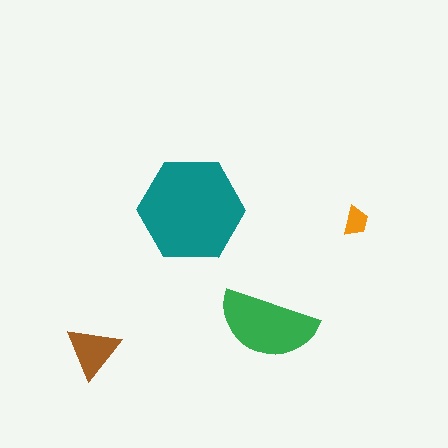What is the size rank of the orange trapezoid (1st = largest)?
4th.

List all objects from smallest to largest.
The orange trapezoid, the brown triangle, the green semicircle, the teal hexagon.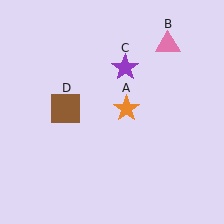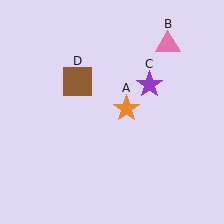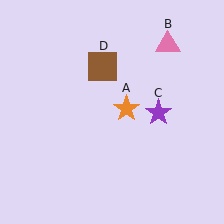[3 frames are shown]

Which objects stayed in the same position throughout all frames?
Orange star (object A) and pink triangle (object B) remained stationary.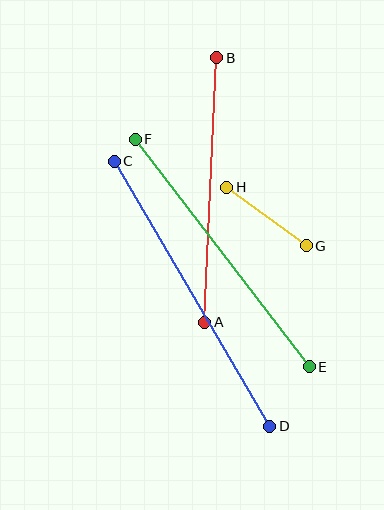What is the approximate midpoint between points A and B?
The midpoint is at approximately (211, 190) pixels.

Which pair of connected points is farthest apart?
Points C and D are farthest apart.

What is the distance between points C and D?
The distance is approximately 307 pixels.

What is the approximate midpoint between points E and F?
The midpoint is at approximately (222, 253) pixels.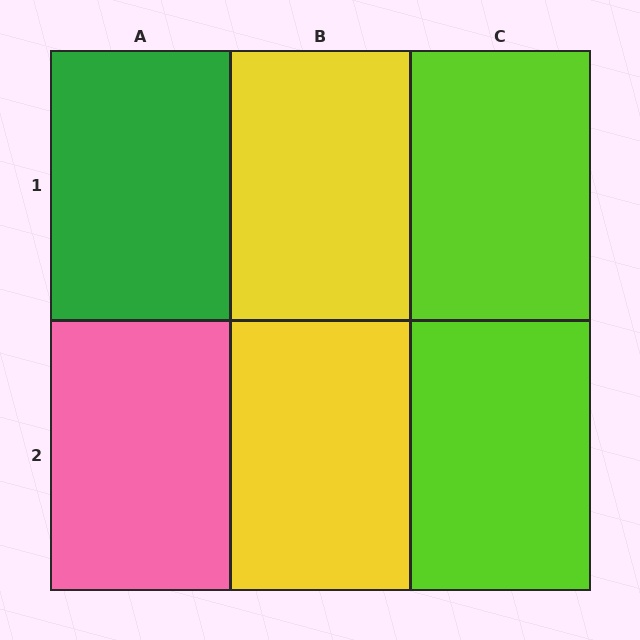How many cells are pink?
1 cell is pink.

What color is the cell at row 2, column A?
Pink.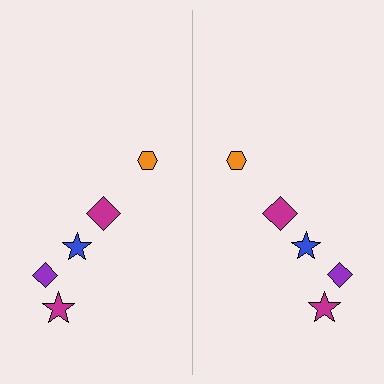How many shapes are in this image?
There are 10 shapes in this image.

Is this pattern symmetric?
Yes, this pattern has bilateral (reflection) symmetry.